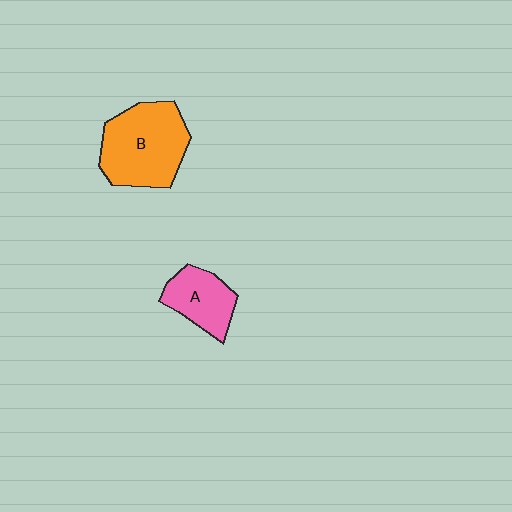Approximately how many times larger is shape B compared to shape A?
Approximately 1.8 times.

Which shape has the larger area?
Shape B (orange).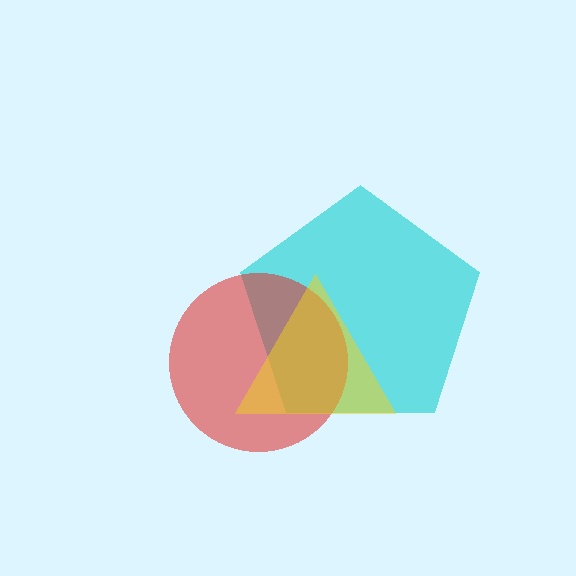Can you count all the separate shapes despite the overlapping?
Yes, there are 3 separate shapes.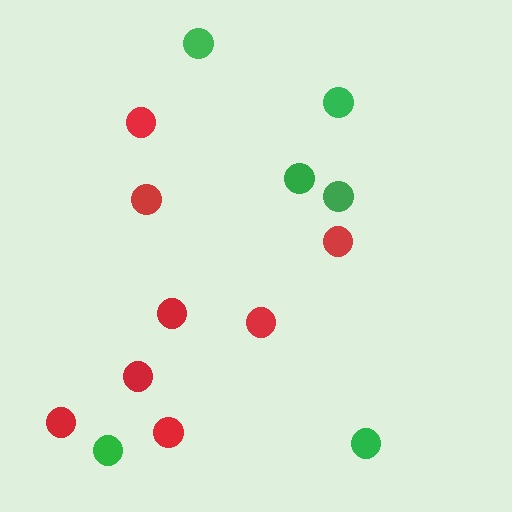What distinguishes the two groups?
There are 2 groups: one group of green circles (6) and one group of red circles (8).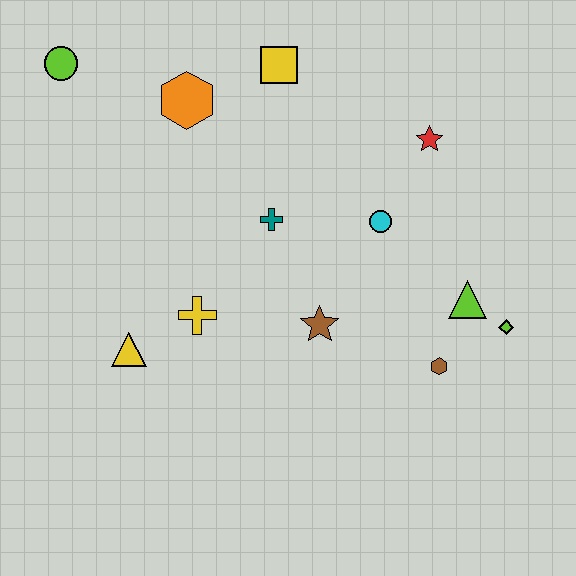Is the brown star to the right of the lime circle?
Yes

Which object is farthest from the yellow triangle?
The lime diamond is farthest from the yellow triangle.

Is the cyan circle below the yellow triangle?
No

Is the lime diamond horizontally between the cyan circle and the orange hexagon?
No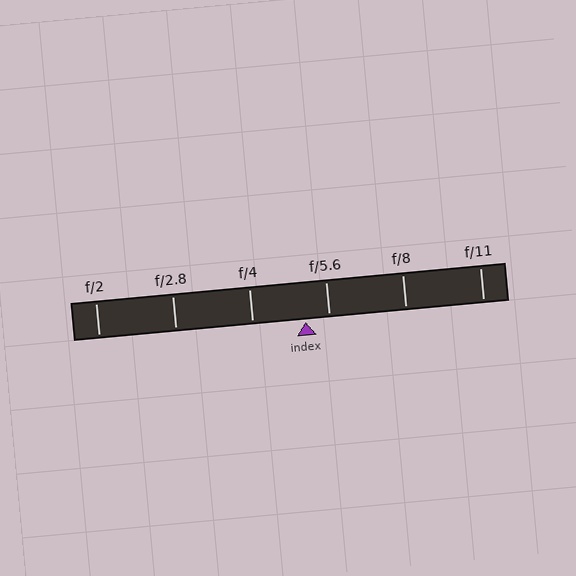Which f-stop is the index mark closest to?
The index mark is closest to f/5.6.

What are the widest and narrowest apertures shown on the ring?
The widest aperture shown is f/2 and the narrowest is f/11.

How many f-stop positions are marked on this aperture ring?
There are 6 f-stop positions marked.